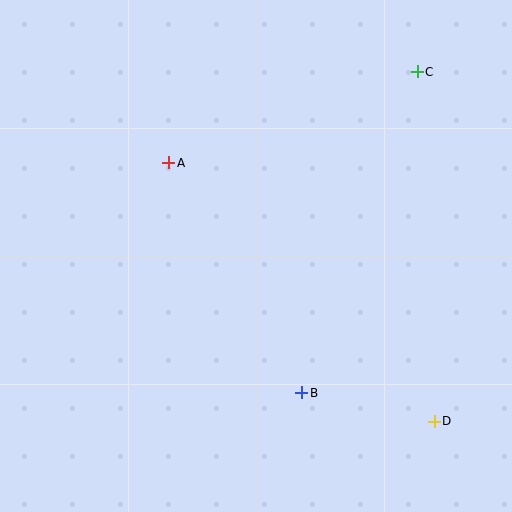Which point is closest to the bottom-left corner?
Point B is closest to the bottom-left corner.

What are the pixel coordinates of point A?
Point A is at (169, 163).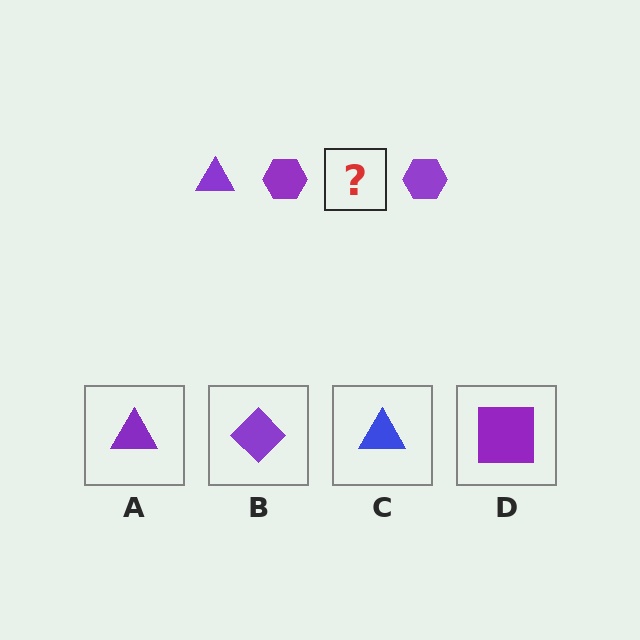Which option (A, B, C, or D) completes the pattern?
A.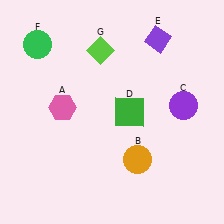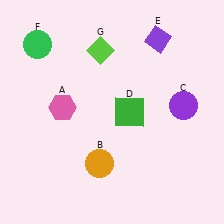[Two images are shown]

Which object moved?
The orange circle (B) moved left.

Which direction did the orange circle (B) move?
The orange circle (B) moved left.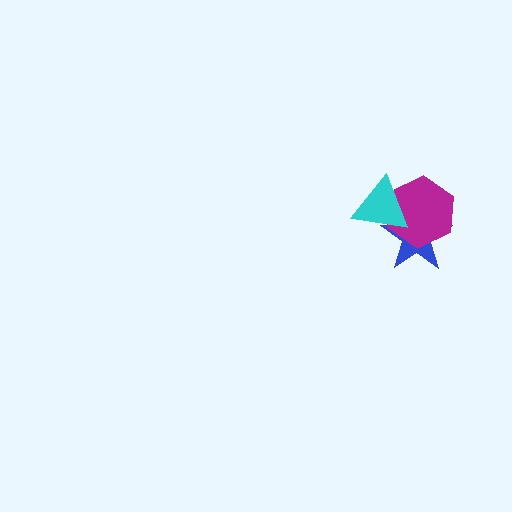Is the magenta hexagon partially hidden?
Yes, it is partially covered by another shape.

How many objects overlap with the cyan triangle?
2 objects overlap with the cyan triangle.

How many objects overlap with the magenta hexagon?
2 objects overlap with the magenta hexagon.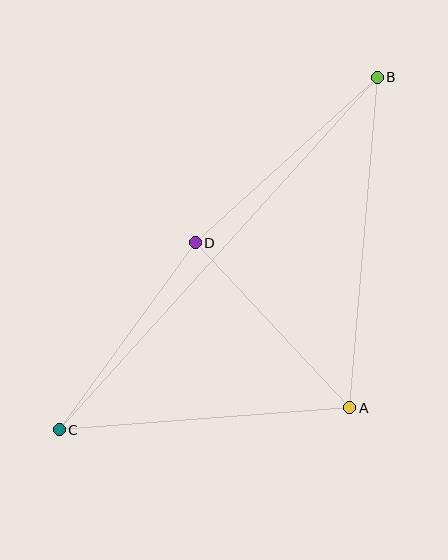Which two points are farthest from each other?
Points B and C are farthest from each other.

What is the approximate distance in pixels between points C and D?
The distance between C and D is approximately 231 pixels.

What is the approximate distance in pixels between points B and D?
The distance between B and D is approximately 246 pixels.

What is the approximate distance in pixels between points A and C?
The distance between A and C is approximately 291 pixels.